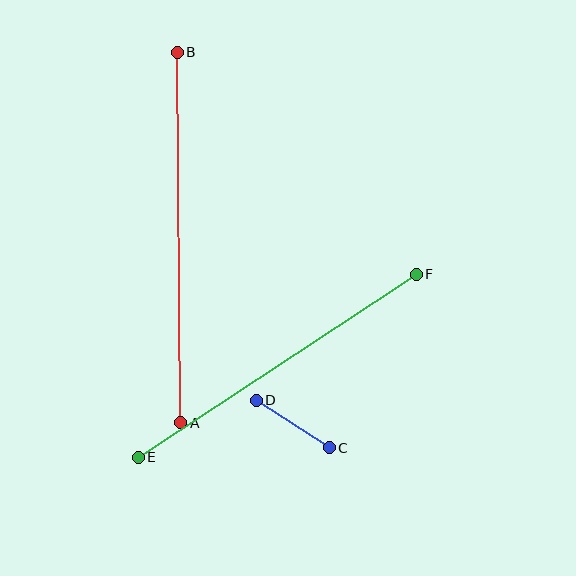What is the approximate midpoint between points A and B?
The midpoint is at approximately (179, 238) pixels.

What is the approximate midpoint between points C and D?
The midpoint is at approximately (293, 424) pixels.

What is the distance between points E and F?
The distance is approximately 333 pixels.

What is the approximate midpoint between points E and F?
The midpoint is at approximately (277, 366) pixels.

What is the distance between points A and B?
The distance is approximately 371 pixels.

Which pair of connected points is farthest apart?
Points A and B are farthest apart.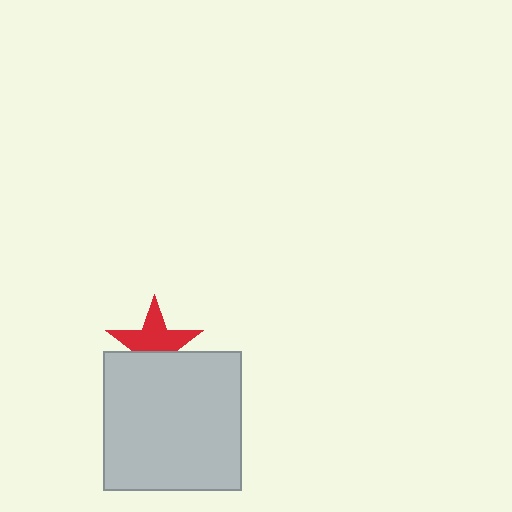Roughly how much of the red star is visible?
About half of it is visible (roughly 63%).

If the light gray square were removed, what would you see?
You would see the complete red star.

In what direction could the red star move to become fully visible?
The red star could move up. That would shift it out from behind the light gray square entirely.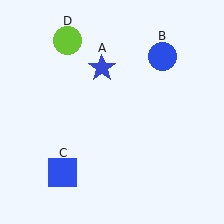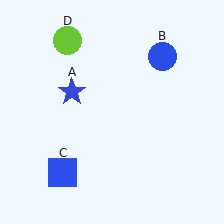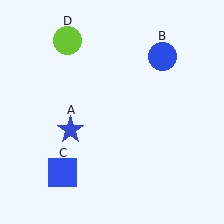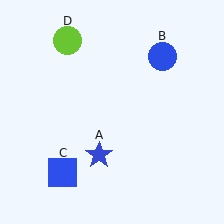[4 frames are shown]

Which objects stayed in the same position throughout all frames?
Blue circle (object B) and blue square (object C) and lime circle (object D) remained stationary.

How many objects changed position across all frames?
1 object changed position: blue star (object A).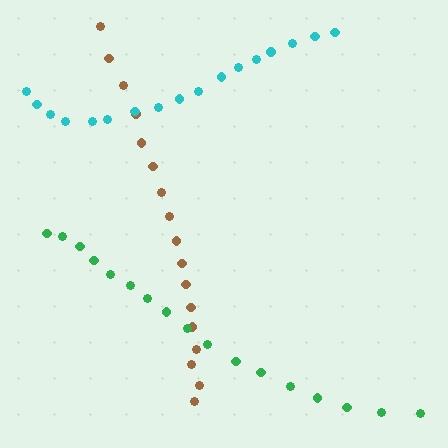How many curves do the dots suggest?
There are 3 distinct paths.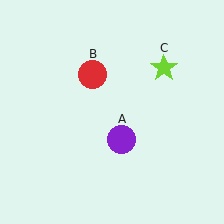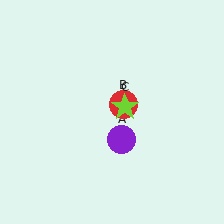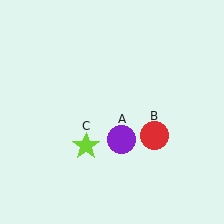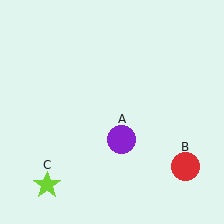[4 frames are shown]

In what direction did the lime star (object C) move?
The lime star (object C) moved down and to the left.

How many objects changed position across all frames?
2 objects changed position: red circle (object B), lime star (object C).